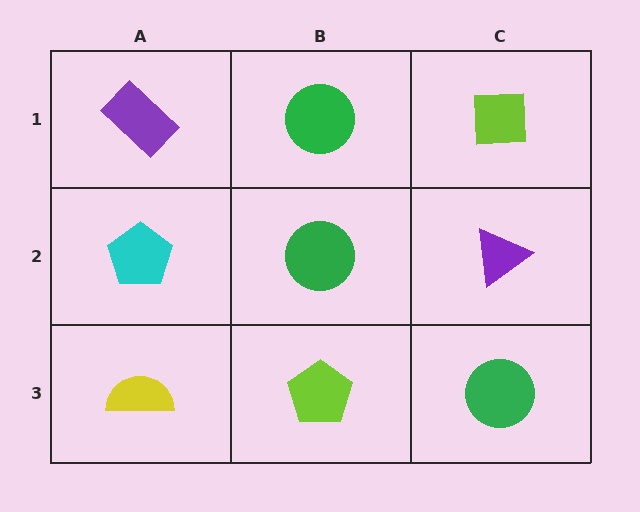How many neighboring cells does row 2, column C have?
3.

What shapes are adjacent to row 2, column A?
A purple rectangle (row 1, column A), a yellow semicircle (row 3, column A), a green circle (row 2, column B).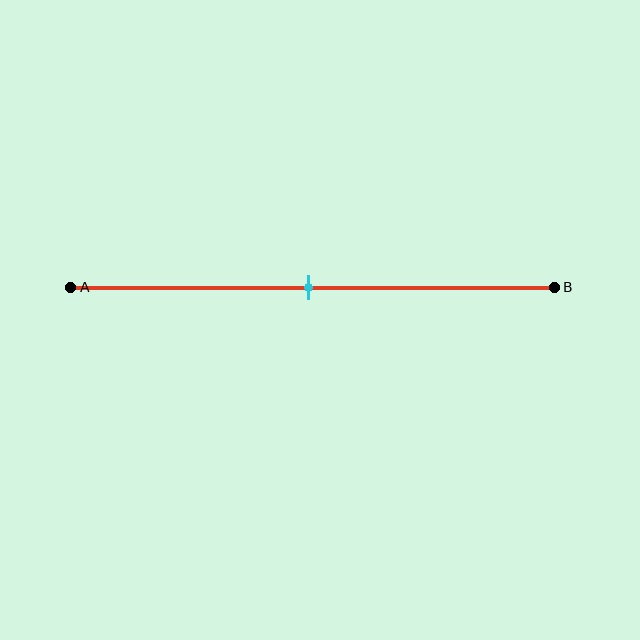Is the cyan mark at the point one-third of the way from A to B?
No, the mark is at about 50% from A, not at the 33% one-third point.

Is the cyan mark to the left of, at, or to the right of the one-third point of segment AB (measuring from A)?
The cyan mark is to the right of the one-third point of segment AB.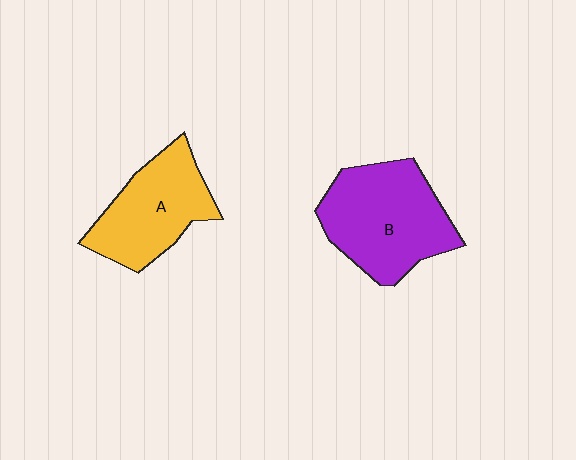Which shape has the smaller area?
Shape A (yellow).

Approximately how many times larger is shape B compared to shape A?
Approximately 1.3 times.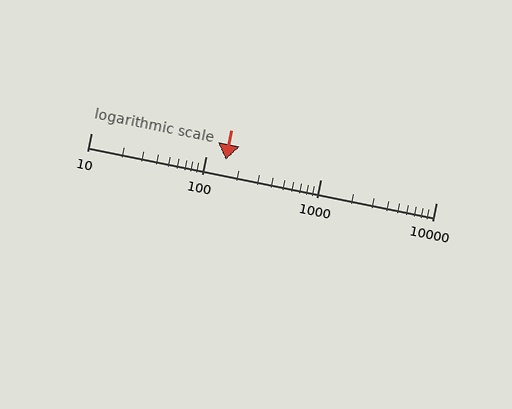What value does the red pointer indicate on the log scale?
The pointer indicates approximately 150.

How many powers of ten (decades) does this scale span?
The scale spans 3 decades, from 10 to 10000.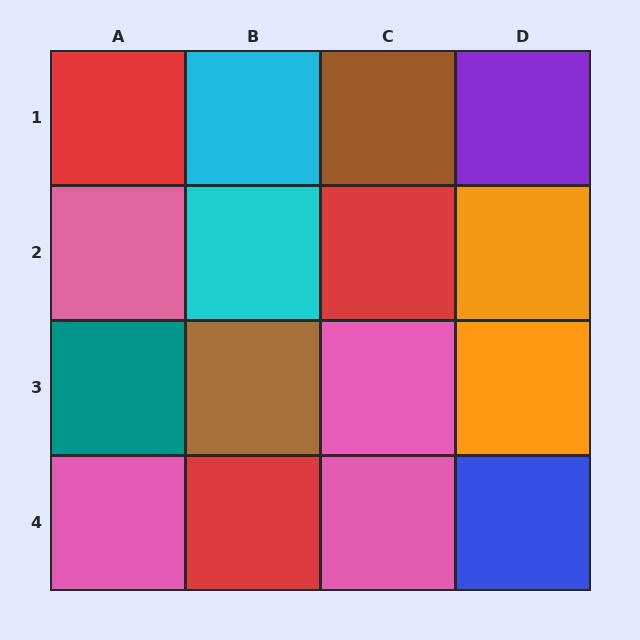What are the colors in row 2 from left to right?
Pink, cyan, red, orange.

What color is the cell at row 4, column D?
Blue.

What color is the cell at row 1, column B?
Cyan.